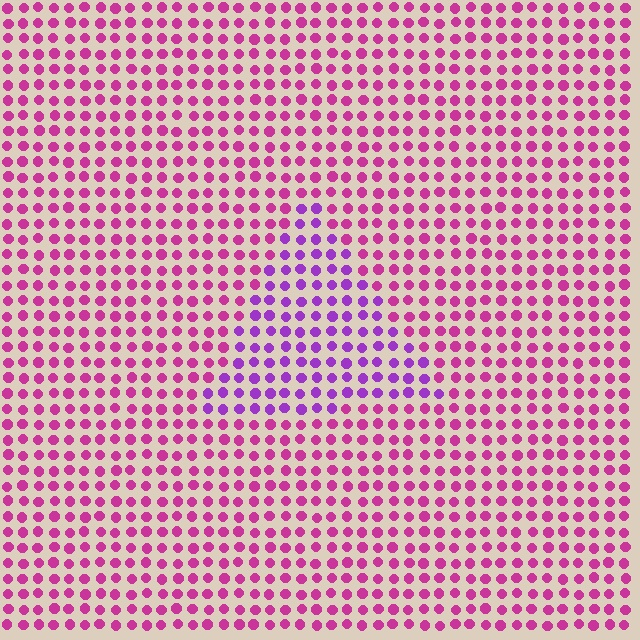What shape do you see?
I see a triangle.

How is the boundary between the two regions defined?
The boundary is defined purely by a slight shift in hue (about 36 degrees). Spacing, size, and orientation are identical on both sides.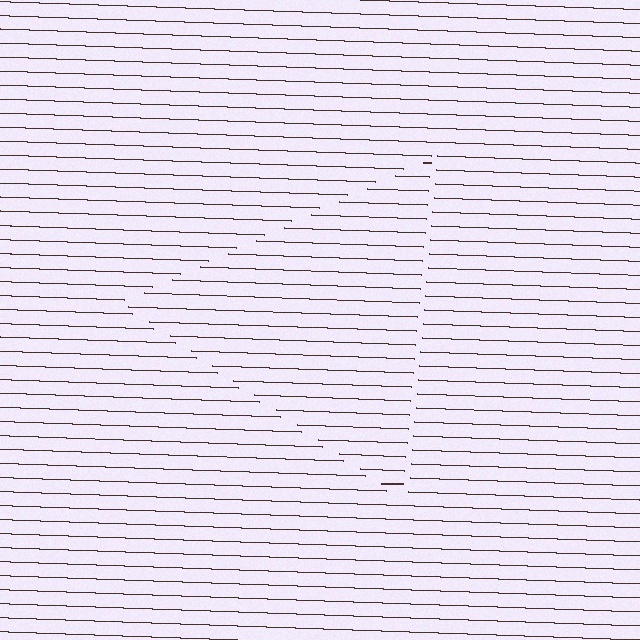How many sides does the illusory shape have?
3 sides — the line-ends trace a triangle.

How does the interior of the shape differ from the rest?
The interior of the shape contains the same grating, shifted by half a period — the contour is defined by the phase discontinuity where line-ends from the inner and outer gratings abut.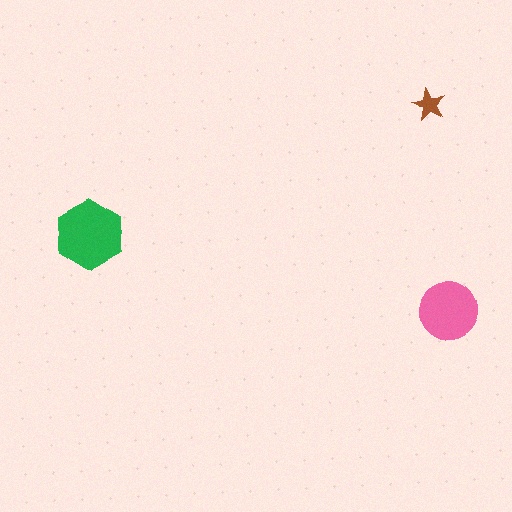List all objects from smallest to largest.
The brown star, the pink circle, the green hexagon.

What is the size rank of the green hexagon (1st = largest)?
1st.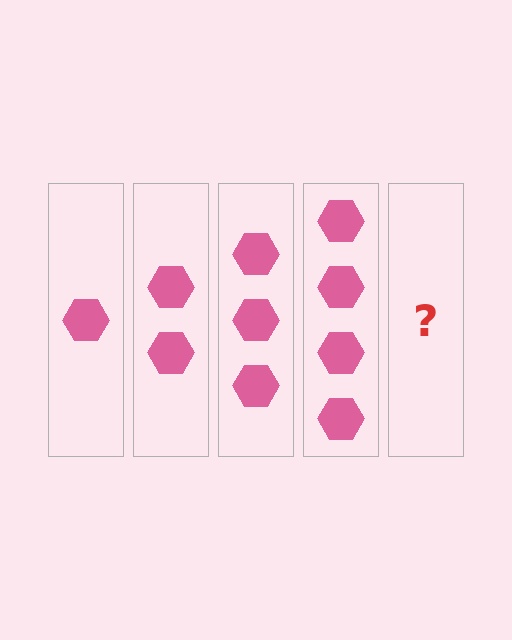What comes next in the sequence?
The next element should be 5 hexagons.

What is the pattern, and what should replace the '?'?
The pattern is that each step adds one more hexagon. The '?' should be 5 hexagons.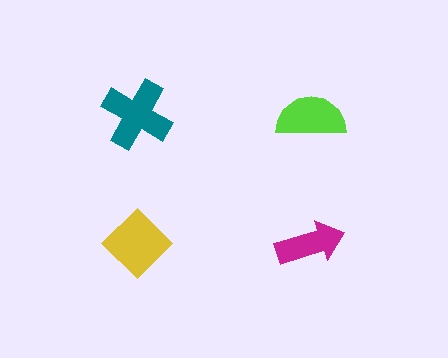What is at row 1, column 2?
A lime semicircle.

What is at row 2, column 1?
A yellow diamond.